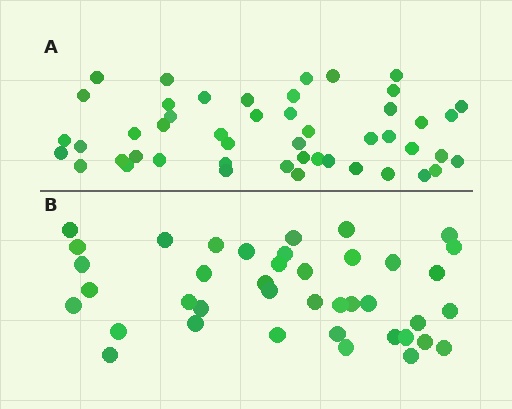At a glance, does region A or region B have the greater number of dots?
Region A (the top region) has more dots.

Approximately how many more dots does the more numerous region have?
Region A has roughly 8 or so more dots than region B.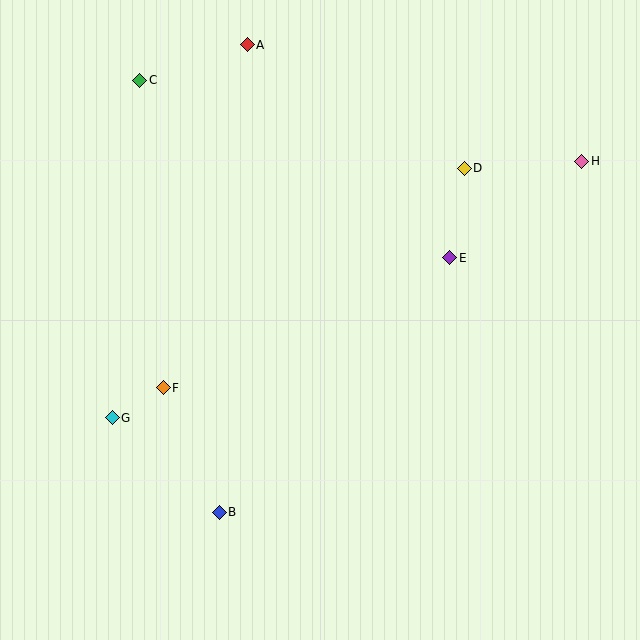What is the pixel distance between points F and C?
The distance between F and C is 308 pixels.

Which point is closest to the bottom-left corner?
Point G is closest to the bottom-left corner.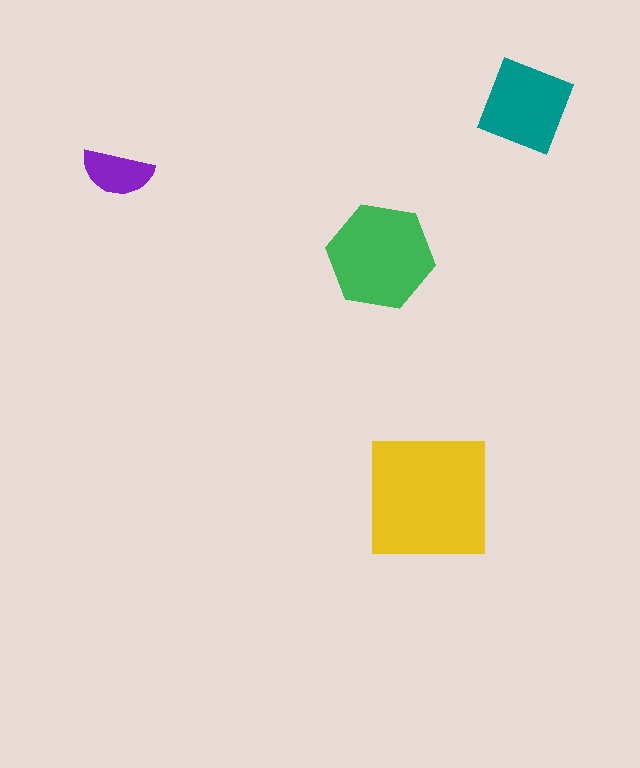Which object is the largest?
The yellow square.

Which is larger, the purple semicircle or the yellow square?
The yellow square.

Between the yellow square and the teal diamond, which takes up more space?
The yellow square.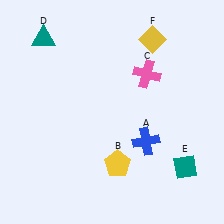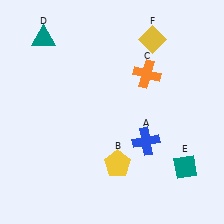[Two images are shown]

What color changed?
The cross (C) changed from pink in Image 1 to orange in Image 2.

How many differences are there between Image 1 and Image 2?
There is 1 difference between the two images.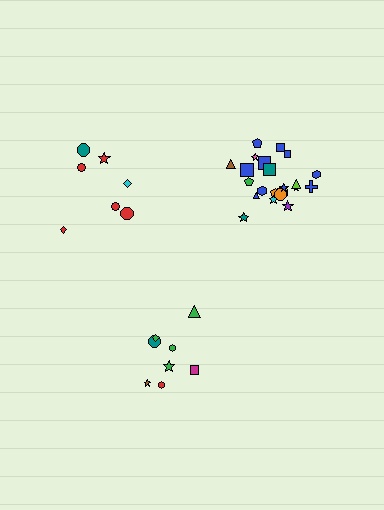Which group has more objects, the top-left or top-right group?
The top-right group.